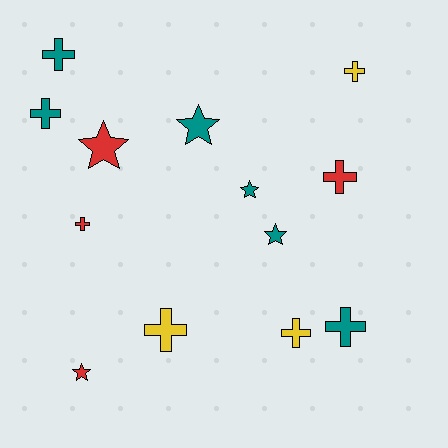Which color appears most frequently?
Teal, with 6 objects.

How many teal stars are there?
There are 3 teal stars.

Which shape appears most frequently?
Cross, with 8 objects.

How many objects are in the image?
There are 13 objects.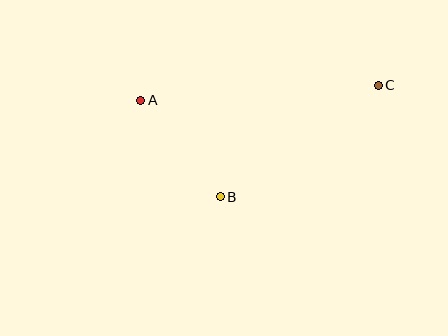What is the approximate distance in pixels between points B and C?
The distance between B and C is approximately 193 pixels.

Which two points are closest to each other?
Points A and B are closest to each other.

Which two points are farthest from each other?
Points A and C are farthest from each other.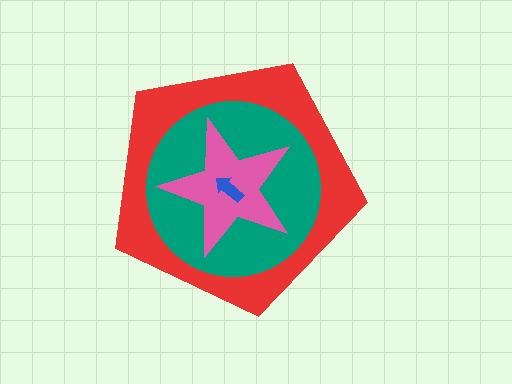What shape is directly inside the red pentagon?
The teal circle.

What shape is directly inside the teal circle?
The pink star.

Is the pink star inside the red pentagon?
Yes.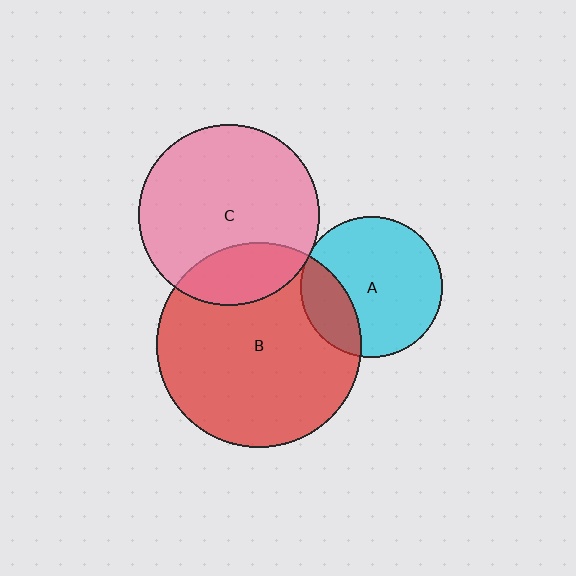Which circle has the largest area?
Circle B (red).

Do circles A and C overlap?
Yes.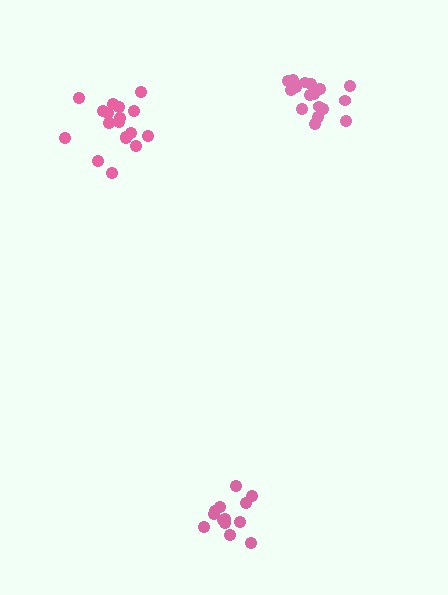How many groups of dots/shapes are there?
There are 3 groups.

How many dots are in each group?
Group 1: 18 dots, Group 2: 13 dots, Group 3: 17 dots (48 total).